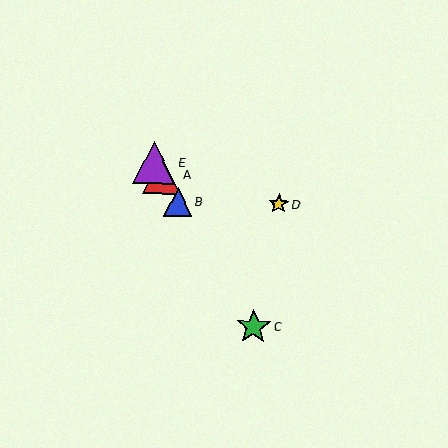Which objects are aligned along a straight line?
Objects A, B, C, E are aligned along a straight line.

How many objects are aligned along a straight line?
4 objects (A, B, C, E) are aligned along a straight line.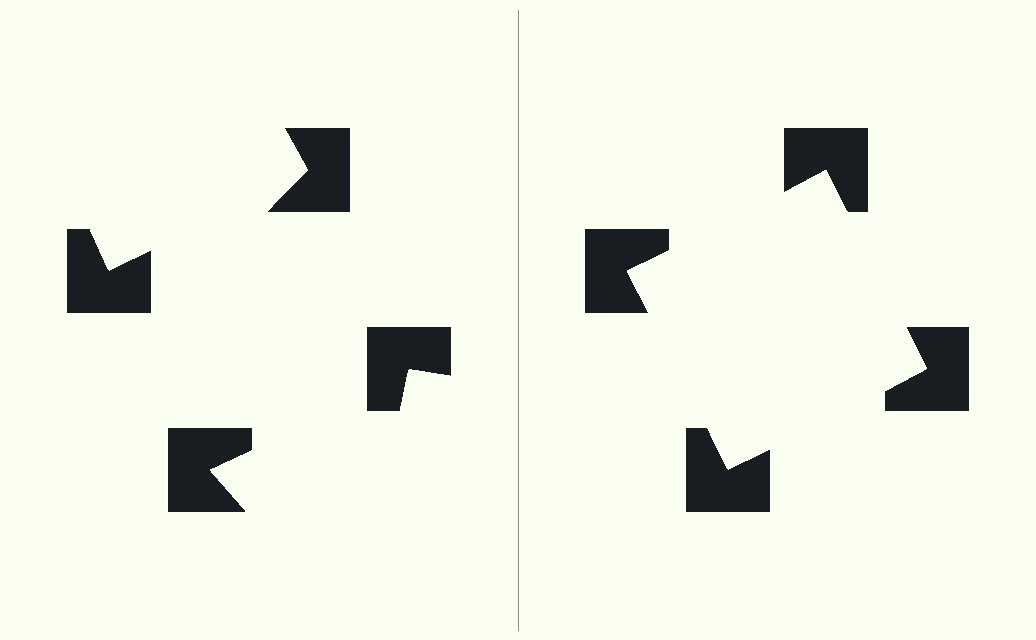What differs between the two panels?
The notched squares are positioned identically on both sides; only the wedge orientations differ. On the right they align to a square; on the left they are misaligned.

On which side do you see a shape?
An illusory square appears on the right side. On the left side the wedge cuts are rotated, so no coherent shape forms.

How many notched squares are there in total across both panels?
8 — 4 on each side.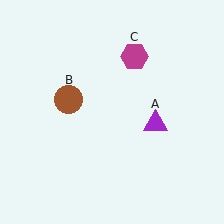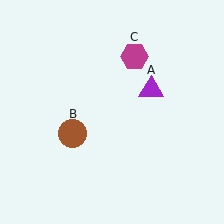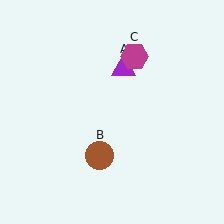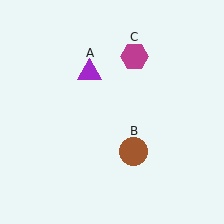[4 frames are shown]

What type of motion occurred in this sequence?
The purple triangle (object A), brown circle (object B) rotated counterclockwise around the center of the scene.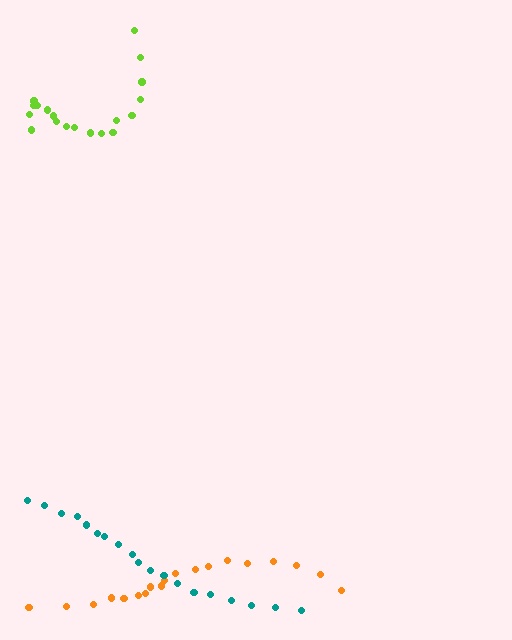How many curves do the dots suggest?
There are 3 distinct paths.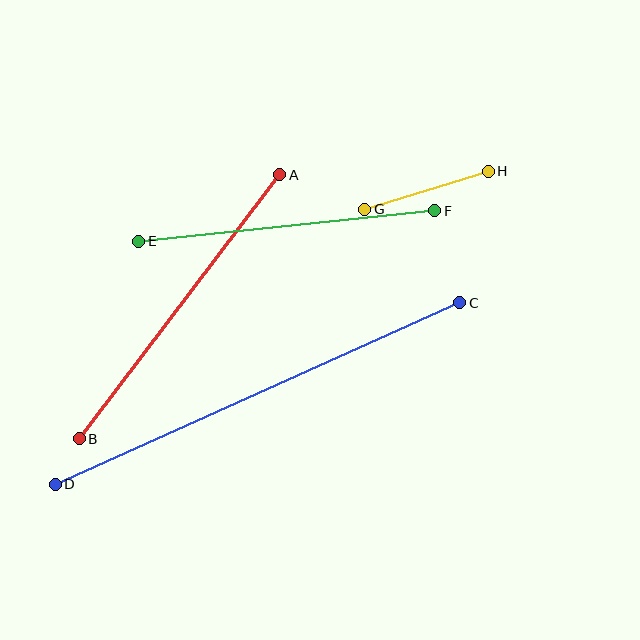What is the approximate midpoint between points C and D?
The midpoint is at approximately (258, 393) pixels.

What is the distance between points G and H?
The distance is approximately 129 pixels.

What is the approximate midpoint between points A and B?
The midpoint is at approximately (179, 307) pixels.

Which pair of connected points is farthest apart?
Points C and D are farthest apart.